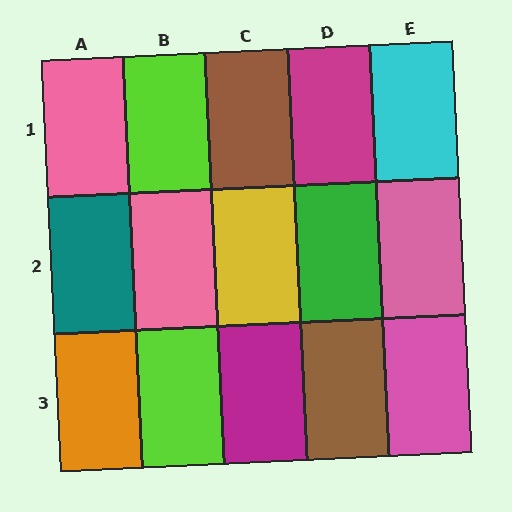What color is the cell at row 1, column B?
Lime.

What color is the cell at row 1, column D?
Magenta.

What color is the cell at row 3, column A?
Orange.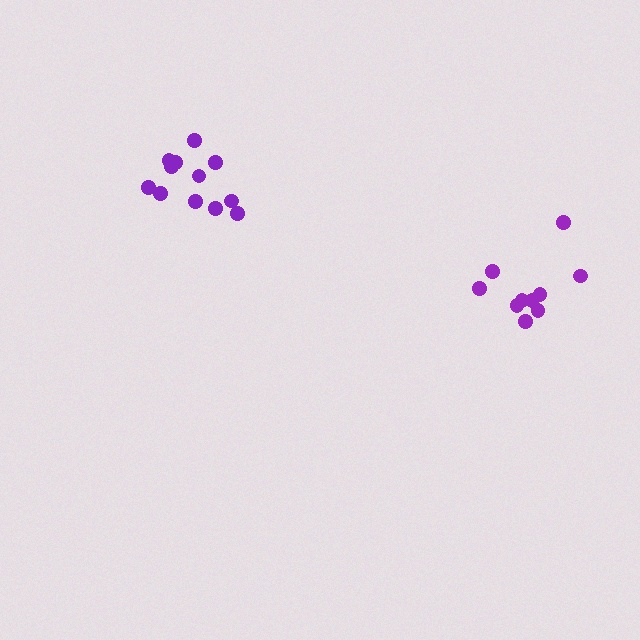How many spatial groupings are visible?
There are 2 spatial groupings.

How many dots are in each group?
Group 1: 10 dots, Group 2: 12 dots (22 total).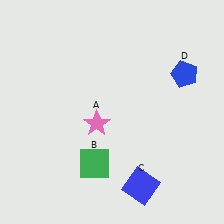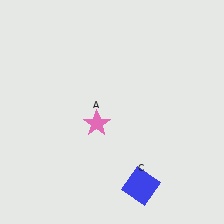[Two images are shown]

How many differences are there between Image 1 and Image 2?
There are 2 differences between the two images.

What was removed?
The blue pentagon (D), the green square (B) were removed in Image 2.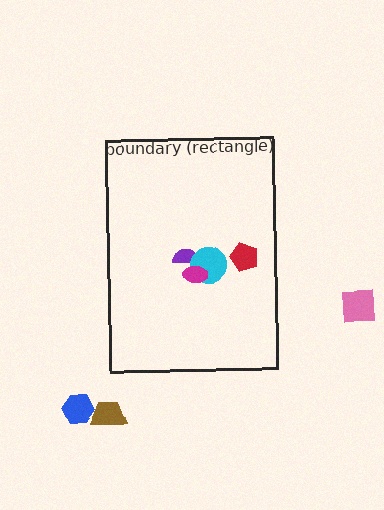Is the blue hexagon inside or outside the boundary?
Outside.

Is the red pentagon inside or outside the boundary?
Inside.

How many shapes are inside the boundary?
4 inside, 3 outside.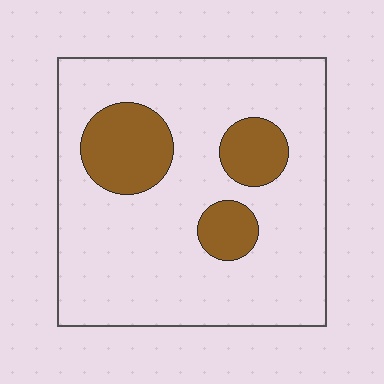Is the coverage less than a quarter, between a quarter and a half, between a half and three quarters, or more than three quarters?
Less than a quarter.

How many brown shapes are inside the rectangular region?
3.